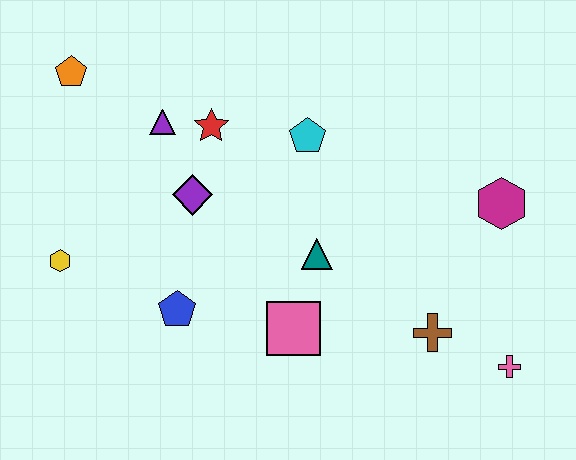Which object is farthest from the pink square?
The orange pentagon is farthest from the pink square.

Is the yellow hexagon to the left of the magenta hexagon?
Yes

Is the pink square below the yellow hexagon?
Yes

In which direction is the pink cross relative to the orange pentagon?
The pink cross is to the right of the orange pentagon.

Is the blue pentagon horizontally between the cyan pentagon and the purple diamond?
No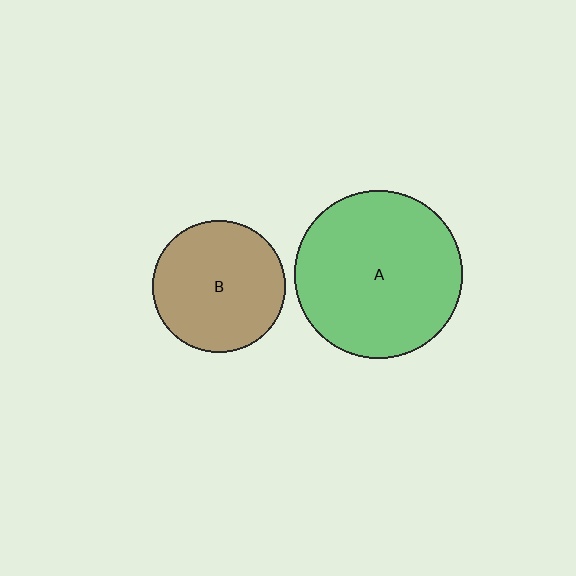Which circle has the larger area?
Circle A (green).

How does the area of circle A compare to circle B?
Approximately 1.6 times.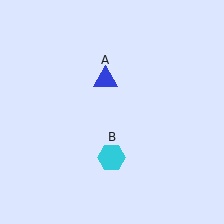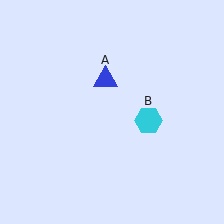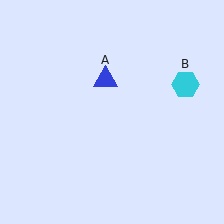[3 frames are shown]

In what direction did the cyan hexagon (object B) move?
The cyan hexagon (object B) moved up and to the right.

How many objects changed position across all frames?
1 object changed position: cyan hexagon (object B).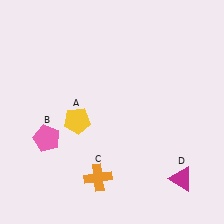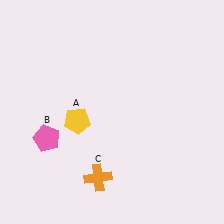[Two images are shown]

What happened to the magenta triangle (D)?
The magenta triangle (D) was removed in Image 2. It was in the bottom-right area of Image 1.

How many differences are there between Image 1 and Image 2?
There is 1 difference between the two images.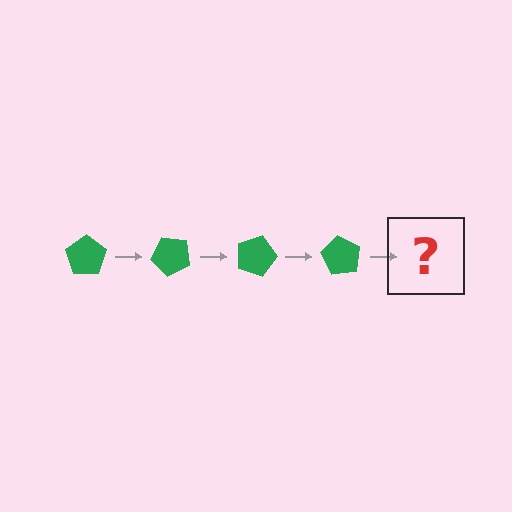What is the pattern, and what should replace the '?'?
The pattern is that the pentagon rotates 45 degrees each step. The '?' should be a green pentagon rotated 180 degrees.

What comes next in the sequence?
The next element should be a green pentagon rotated 180 degrees.